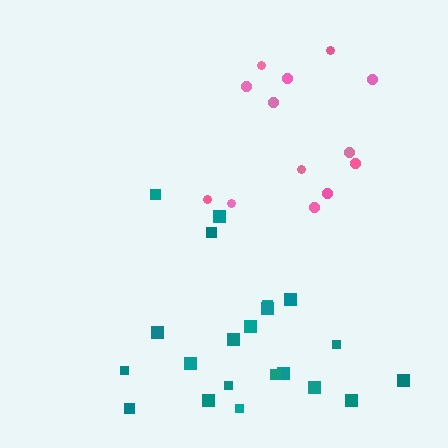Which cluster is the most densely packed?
Teal.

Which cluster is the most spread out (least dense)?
Pink.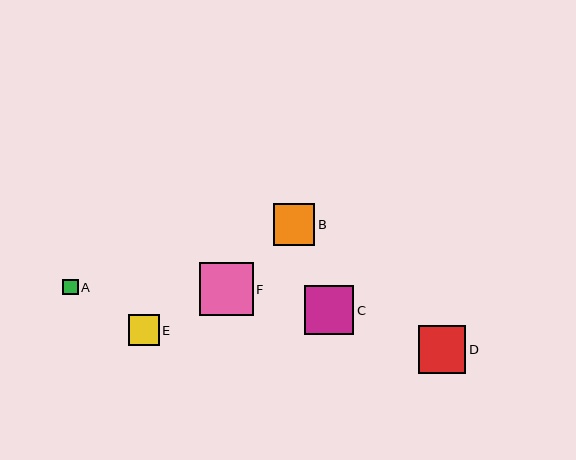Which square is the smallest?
Square A is the smallest with a size of approximately 15 pixels.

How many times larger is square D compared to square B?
Square D is approximately 1.1 times the size of square B.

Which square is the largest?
Square F is the largest with a size of approximately 54 pixels.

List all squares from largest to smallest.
From largest to smallest: F, C, D, B, E, A.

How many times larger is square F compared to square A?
Square F is approximately 3.5 times the size of square A.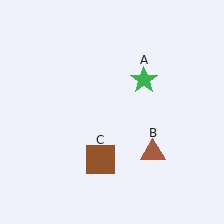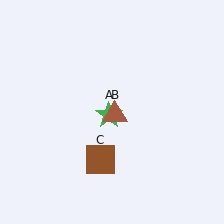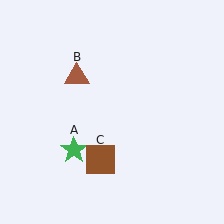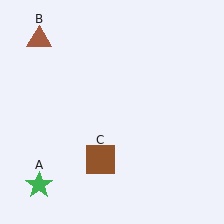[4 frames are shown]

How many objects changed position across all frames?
2 objects changed position: green star (object A), brown triangle (object B).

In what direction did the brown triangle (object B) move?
The brown triangle (object B) moved up and to the left.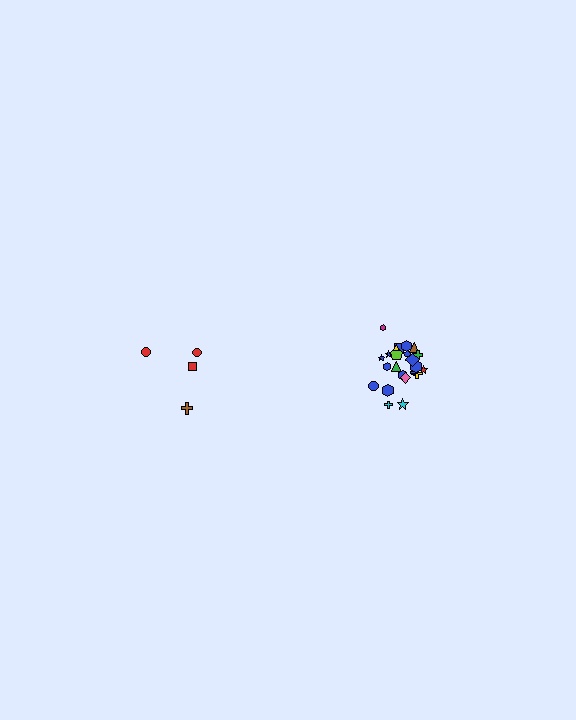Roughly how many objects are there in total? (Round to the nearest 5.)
Roughly 30 objects in total.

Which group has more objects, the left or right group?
The right group.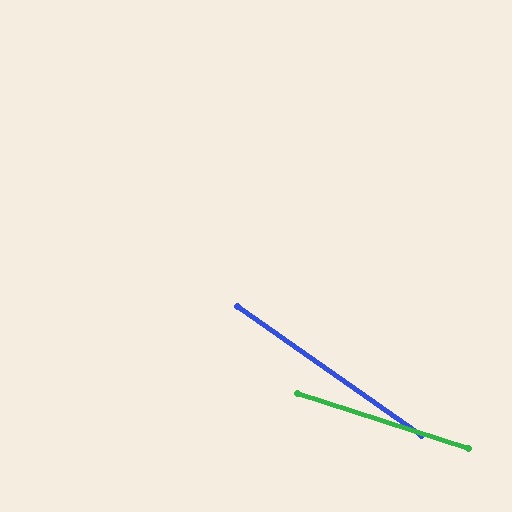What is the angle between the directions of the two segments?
Approximately 17 degrees.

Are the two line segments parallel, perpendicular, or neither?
Neither parallel nor perpendicular — they differ by about 17°.